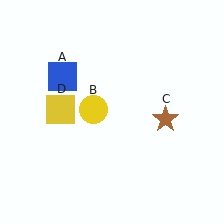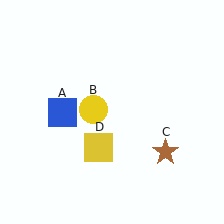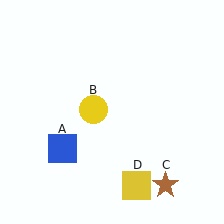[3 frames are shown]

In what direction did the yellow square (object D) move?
The yellow square (object D) moved down and to the right.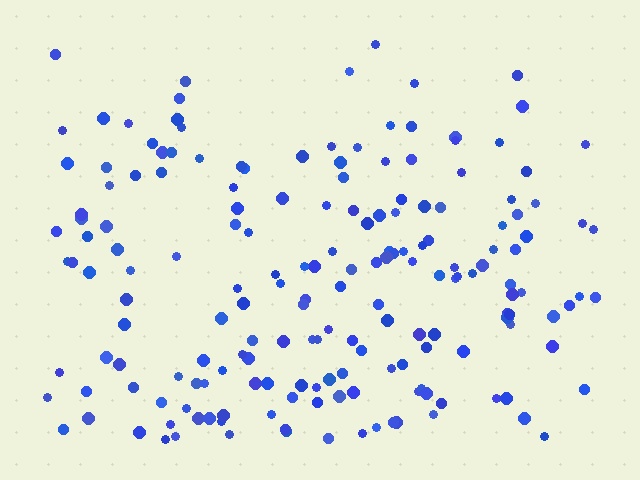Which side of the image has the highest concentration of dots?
The bottom.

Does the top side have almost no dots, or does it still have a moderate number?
Still a moderate number, just noticeably fewer than the bottom.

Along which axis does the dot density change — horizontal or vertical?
Vertical.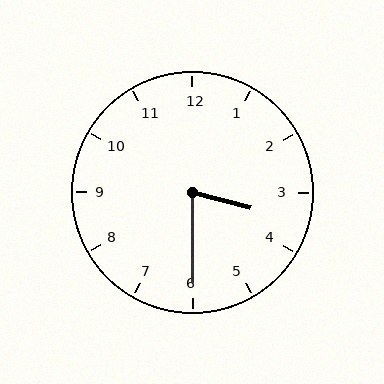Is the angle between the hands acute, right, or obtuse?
It is acute.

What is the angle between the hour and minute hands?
Approximately 75 degrees.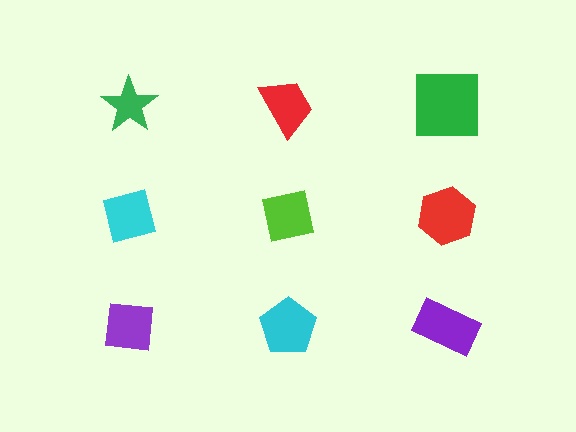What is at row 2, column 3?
A red hexagon.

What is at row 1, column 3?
A green square.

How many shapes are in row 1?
3 shapes.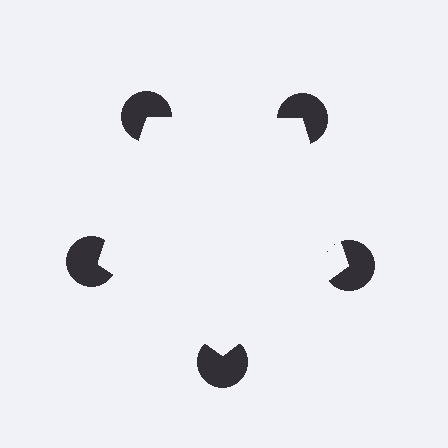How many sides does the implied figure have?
5 sides.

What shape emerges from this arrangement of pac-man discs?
An illusory pentagon — its edges are inferred from the aligned wedge cuts in the pac-man discs, not physically drawn.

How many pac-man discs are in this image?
There are 5 — one at each vertex of the illusory pentagon.